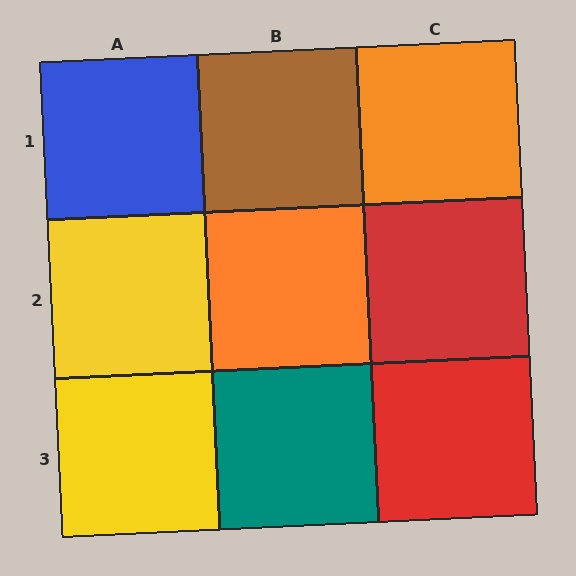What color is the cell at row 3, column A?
Yellow.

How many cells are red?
2 cells are red.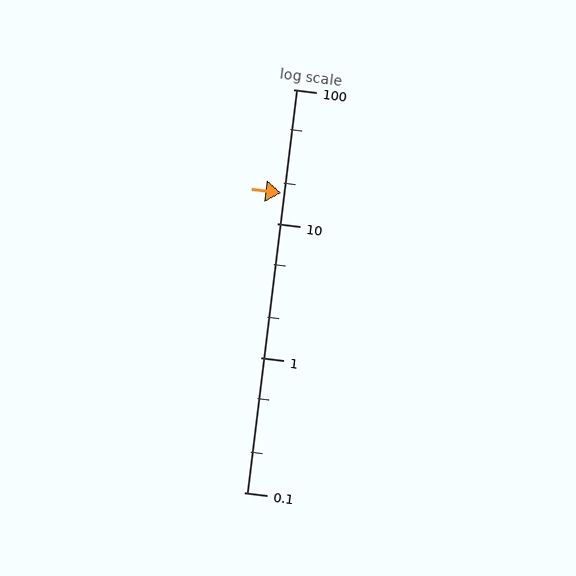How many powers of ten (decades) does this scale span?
The scale spans 3 decades, from 0.1 to 100.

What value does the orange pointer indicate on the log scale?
The pointer indicates approximately 17.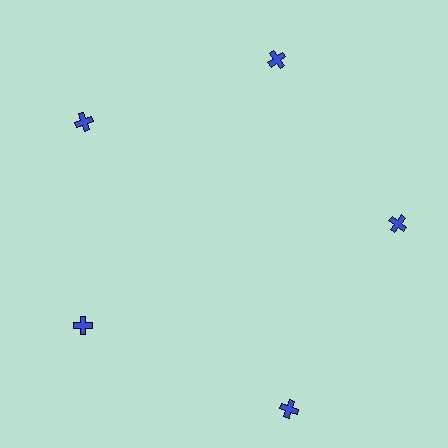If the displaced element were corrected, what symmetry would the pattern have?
It would have 5-fold rotational symmetry — the pattern would map onto itself every 72 degrees.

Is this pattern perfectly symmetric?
No. The 5 blue crosses are arranged in a ring, but one element near the 5 o'clock position is pushed outward from the center, breaking the 5-fold rotational symmetry.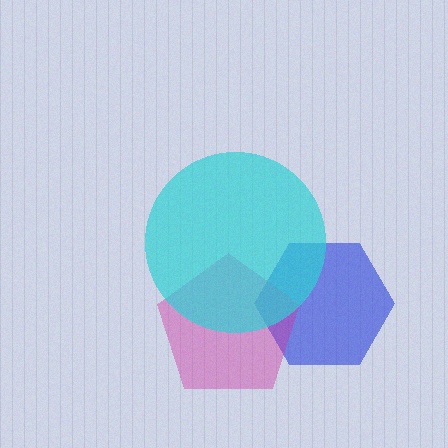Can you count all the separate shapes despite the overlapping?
Yes, there are 3 separate shapes.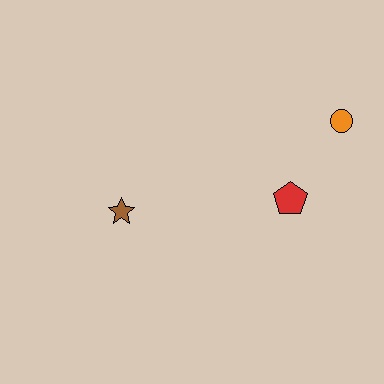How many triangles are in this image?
There are no triangles.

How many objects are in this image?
There are 3 objects.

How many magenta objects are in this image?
There are no magenta objects.